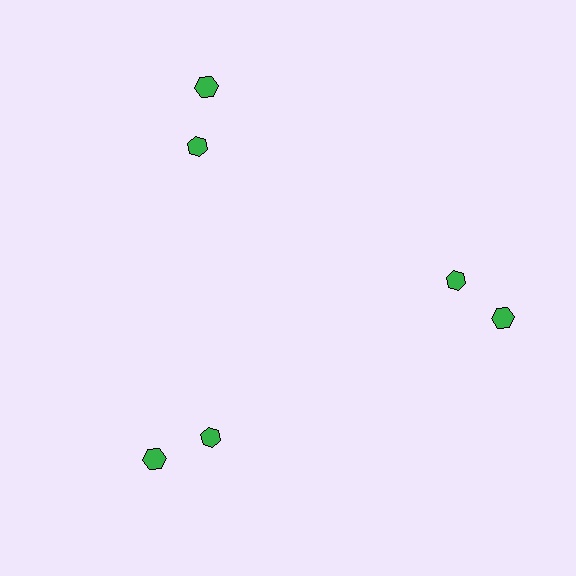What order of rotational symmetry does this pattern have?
This pattern has 3-fold rotational symmetry.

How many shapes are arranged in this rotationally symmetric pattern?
There are 6 shapes, arranged in 3 groups of 2.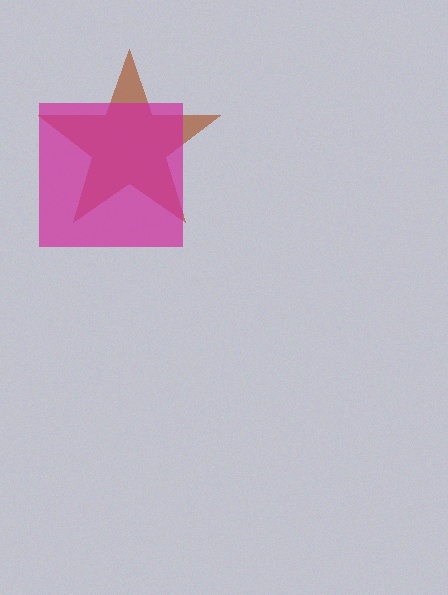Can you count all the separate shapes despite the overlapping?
Yes, there are 2 separate shapes.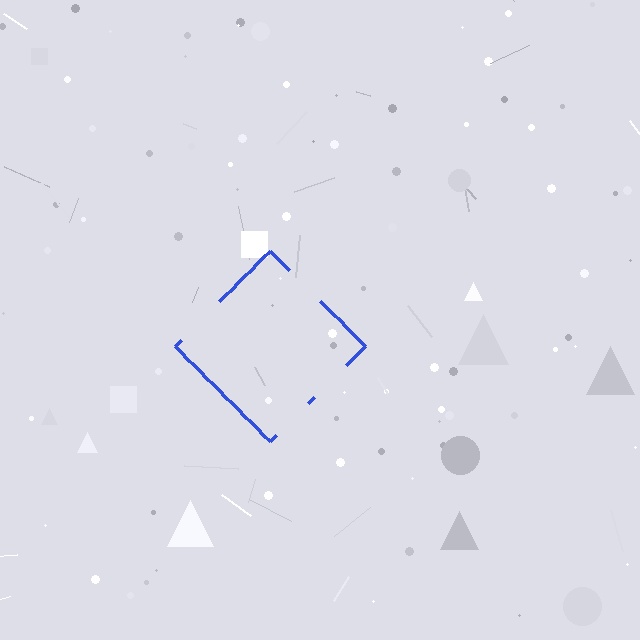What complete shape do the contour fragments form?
The contour fragments form a diamond.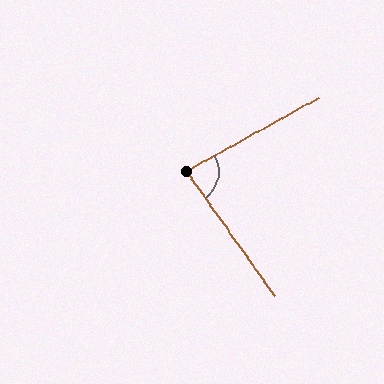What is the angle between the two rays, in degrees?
Approximately 84 degrees.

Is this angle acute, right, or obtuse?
It is acute.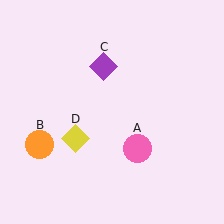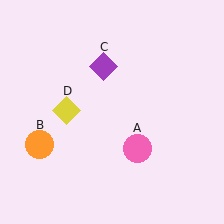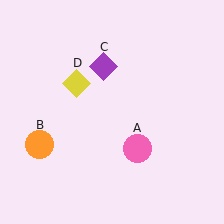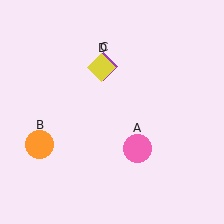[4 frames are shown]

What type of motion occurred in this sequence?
The yellow diamond (object D) rotated clockwise around the center of the scene.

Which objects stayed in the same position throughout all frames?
Pink circle (object A) and orange circle (object B) and purple diamond (object C) remained stationary.